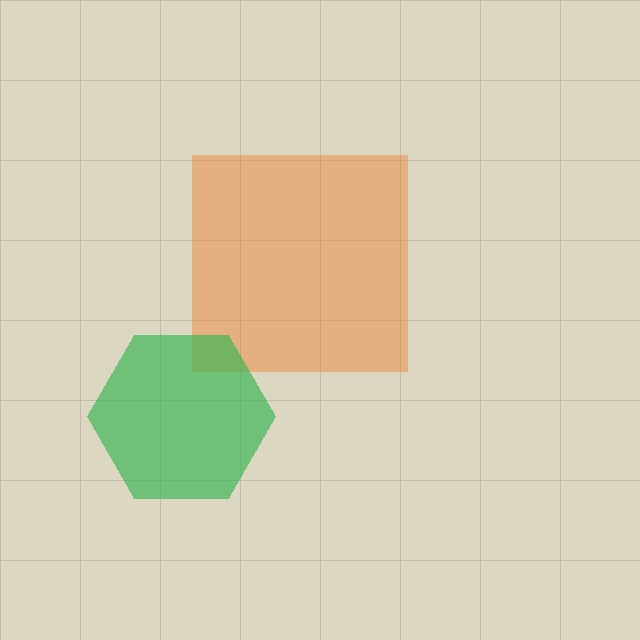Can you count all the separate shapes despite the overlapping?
Yes, there are 2 separate shapes.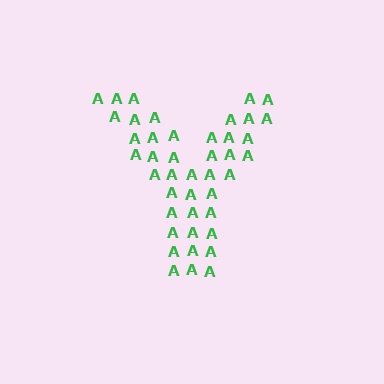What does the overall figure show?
The overall figure shows the letter Y.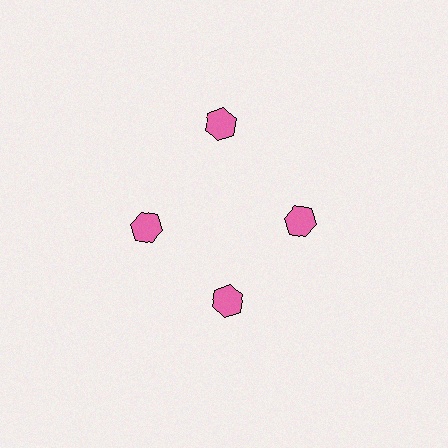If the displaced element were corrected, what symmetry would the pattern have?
It would have 4-fold rotational symmetry — the pattern would map onto itself every 90 degrees.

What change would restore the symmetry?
The symmetry would be restored by moving it inward, back onto the ring so that all 4 hexagons sit at equal angles and equal distance from the center.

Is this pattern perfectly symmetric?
No. The 4 pink hexagons are arranged in a ring, but one element near the 12 o'clock position is pushed outward from the center, breaking the 4-fold rotational symmetry.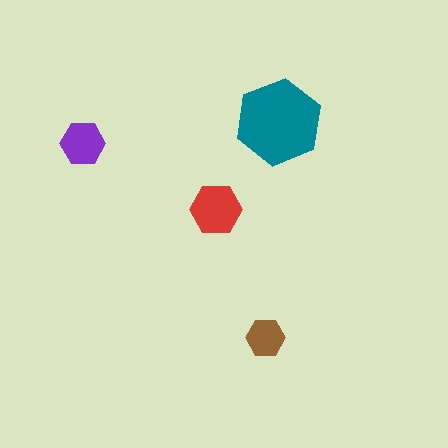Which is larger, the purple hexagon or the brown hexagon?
The purple one.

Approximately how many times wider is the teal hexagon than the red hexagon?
About 1.5 times wider.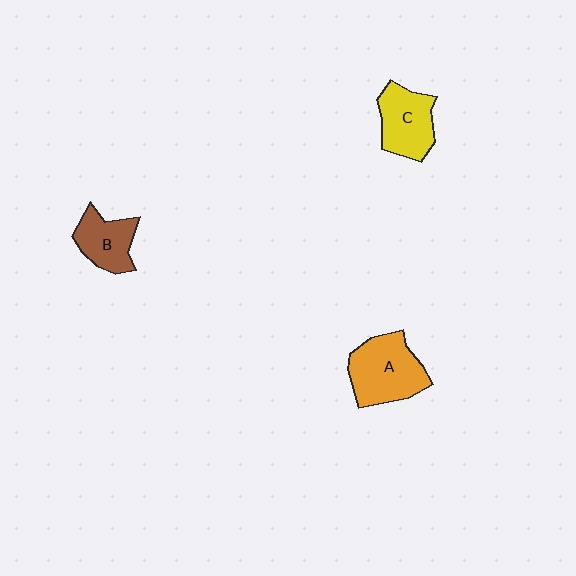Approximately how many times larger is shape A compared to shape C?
Approximately 1.3 times.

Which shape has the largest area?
Shape A (orange).